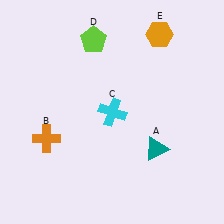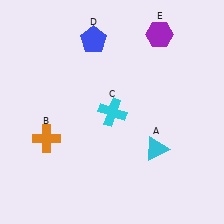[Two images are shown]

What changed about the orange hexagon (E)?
In Image 1, E is orange. In Image 2, it changed to purple.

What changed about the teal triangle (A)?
In Image 1, A is teal. In Image 2, it changed to cyan.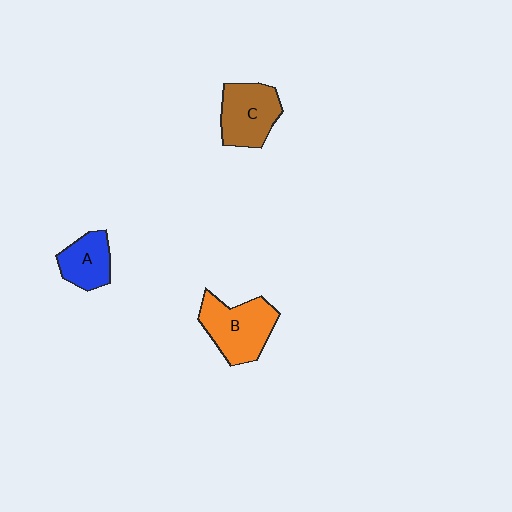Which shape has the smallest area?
Shape A (blue).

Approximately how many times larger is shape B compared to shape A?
Approximately 1.5 times.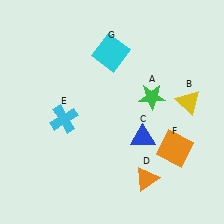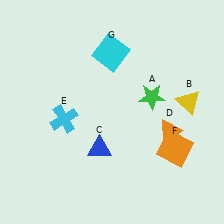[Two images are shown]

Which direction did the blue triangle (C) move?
The blue triangle (C) moved left.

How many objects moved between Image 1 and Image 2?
2 objects moved between the two images.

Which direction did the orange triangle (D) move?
The orange triangle (D) moved up.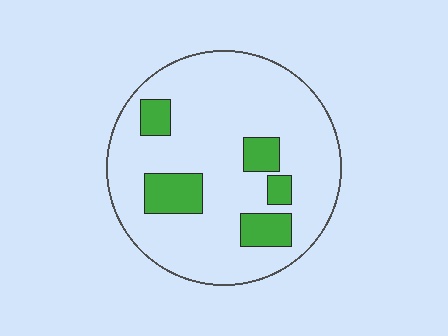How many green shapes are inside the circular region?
5.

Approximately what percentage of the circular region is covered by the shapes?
Approximately 15%.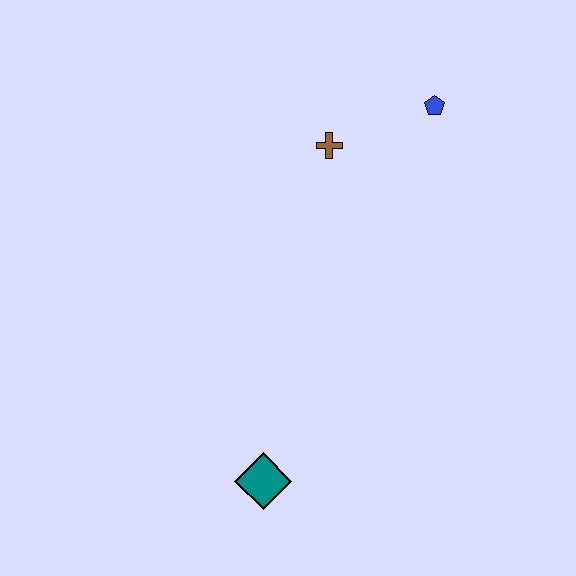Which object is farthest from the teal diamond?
The blue pentagon is farthest from the teal diamond.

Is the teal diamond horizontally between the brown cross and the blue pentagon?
No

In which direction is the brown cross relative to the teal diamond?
The brown cross is above the teal diamond.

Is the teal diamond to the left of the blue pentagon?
Yes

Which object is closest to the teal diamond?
The brown cross is closest to the teal diamond.